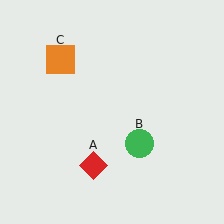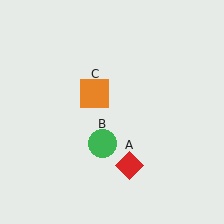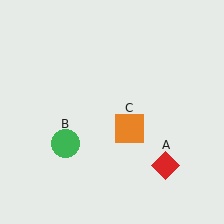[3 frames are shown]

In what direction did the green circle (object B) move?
The green circle (object B) moved left.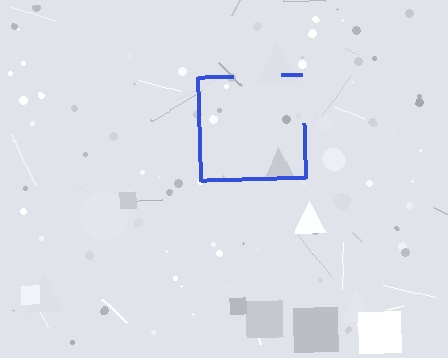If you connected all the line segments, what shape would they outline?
They would outline a square.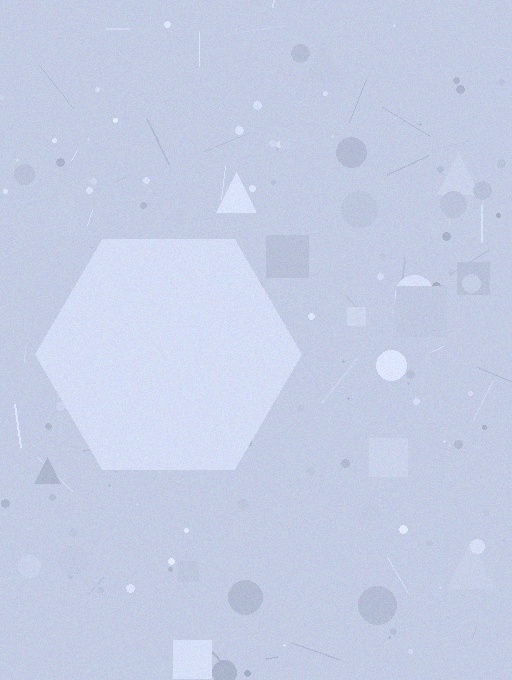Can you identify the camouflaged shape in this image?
The camouflaged shape is a hexagon.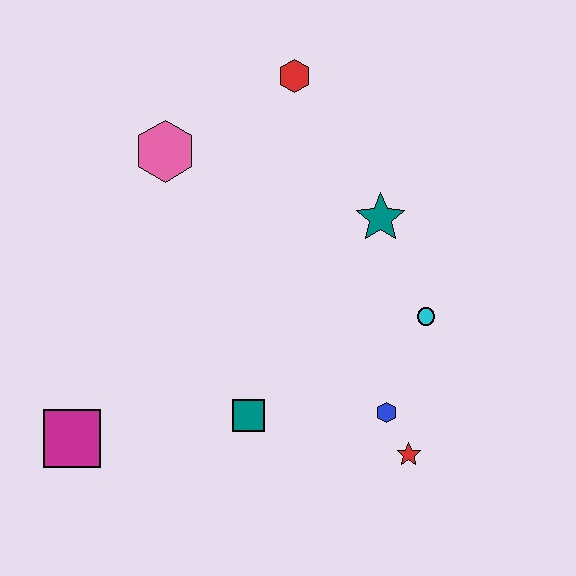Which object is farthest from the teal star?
The magenta square is farthest from the teal star.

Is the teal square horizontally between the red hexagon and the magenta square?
Yes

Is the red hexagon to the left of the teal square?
No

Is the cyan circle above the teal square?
Yes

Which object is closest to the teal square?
The blue hexagon is closest to the teal square.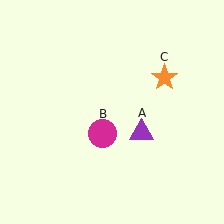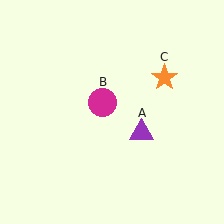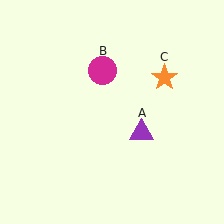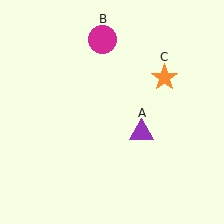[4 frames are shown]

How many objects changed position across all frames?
1 object changed position: magenta circle (object B).